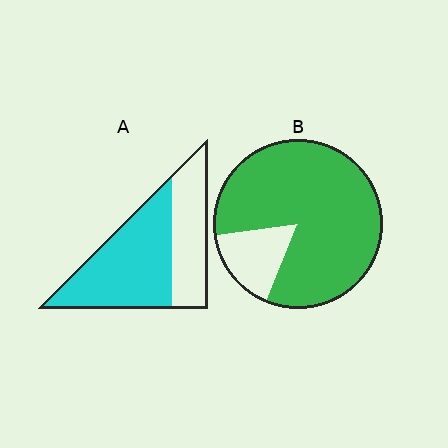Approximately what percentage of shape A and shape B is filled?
A is approximately 60% and B is approximately 85%.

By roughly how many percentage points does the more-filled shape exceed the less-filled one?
By roughly 20 percentage points (B over A).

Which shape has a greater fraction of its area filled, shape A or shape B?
Shape B.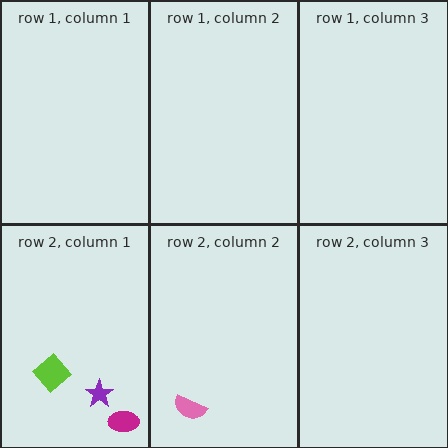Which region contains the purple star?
The row 2, column 1 region.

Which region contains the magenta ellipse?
The row 2, column 1 region.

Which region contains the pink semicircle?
The row 2, column 2 region.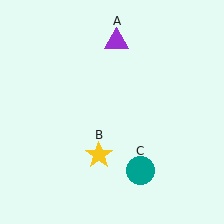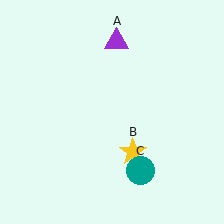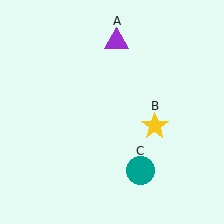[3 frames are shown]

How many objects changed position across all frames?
1 object changed position: yellow star (object B).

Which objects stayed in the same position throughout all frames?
Purple triangle (object A) and teal circle (object C) remained stationary.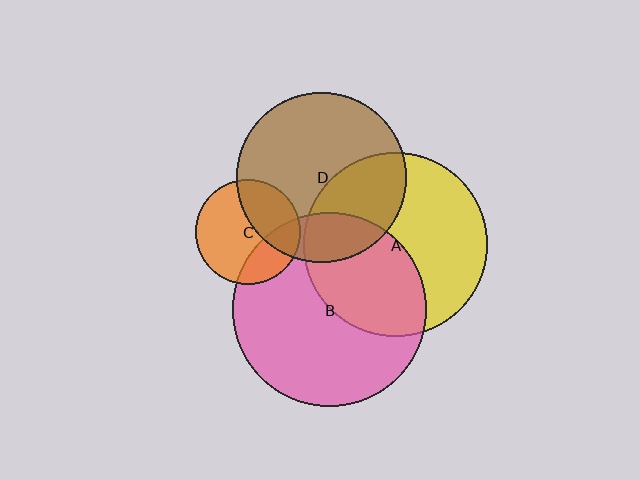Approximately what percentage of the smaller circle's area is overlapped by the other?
Approximately 35%.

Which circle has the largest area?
Circle B (pink).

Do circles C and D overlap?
Yes.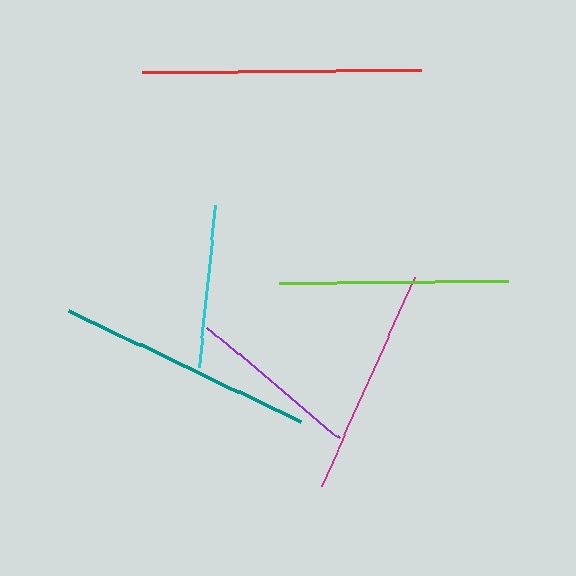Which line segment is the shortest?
The cyan line is the shortest at approximately 163 pixels.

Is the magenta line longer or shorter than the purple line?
The magenta line is longer than the purple line.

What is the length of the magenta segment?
The magenta segment is approximately 228 pixels long.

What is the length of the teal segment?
The teal segment is approximately 258 pixels long.